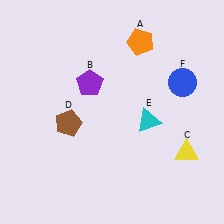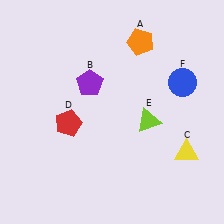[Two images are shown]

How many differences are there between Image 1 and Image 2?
There are 2 differences between the two images.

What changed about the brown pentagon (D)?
In Image 1, D is brown. In Image 2, it changed to red.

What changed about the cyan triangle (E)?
In Image 1, E is cyan. In Image 2, it changed to lime.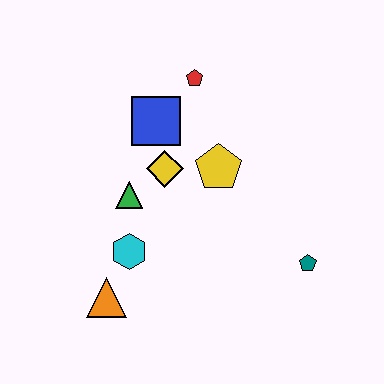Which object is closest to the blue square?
The yellow diamond is closest to the blue square.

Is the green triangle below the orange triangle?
No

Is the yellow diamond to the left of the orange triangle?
No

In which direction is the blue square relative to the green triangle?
The blue square is above the green triangle.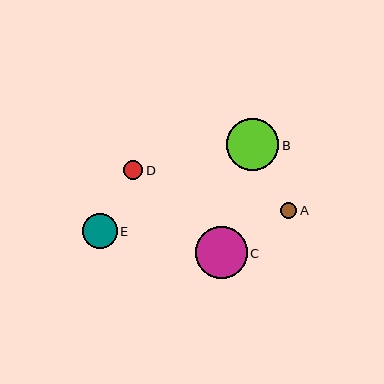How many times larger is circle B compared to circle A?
Circle B is approximately 3.2 times the size of circle A.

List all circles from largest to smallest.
From largest to smallest: C, B, E, D, A.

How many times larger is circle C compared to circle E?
Circle C is approximately 1.5 times the size of circle E.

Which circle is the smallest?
Circle A is the smallest with a size of approximately 16 pixels.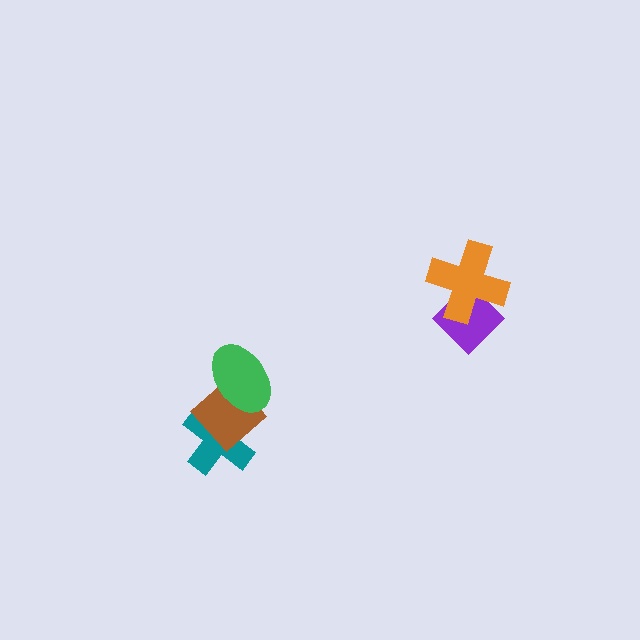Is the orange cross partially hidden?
No, no other shape covers it.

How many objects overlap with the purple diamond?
1 object overlaps with the purple diamond.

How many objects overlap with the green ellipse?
2 objects overlap with the green ellipse.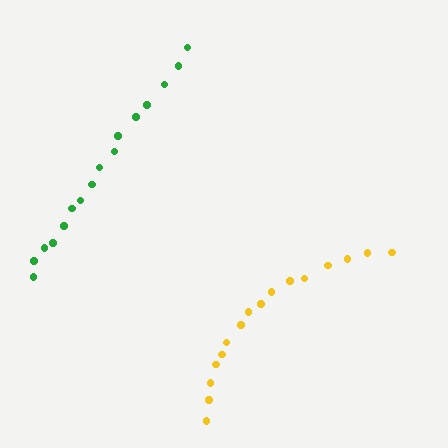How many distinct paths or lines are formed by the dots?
There are 2 distinct paths.